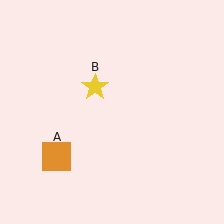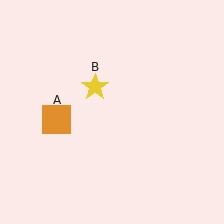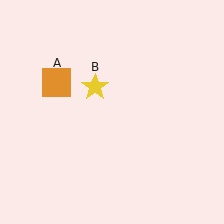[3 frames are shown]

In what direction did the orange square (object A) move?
The orange square (object A) moved up.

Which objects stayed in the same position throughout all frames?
Yellow star (object B) remained stationary.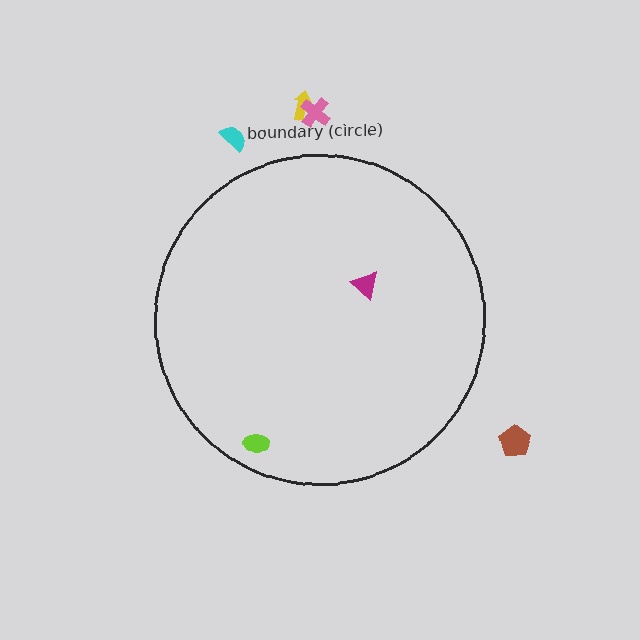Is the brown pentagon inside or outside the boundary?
Outside.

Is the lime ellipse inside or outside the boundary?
Inside.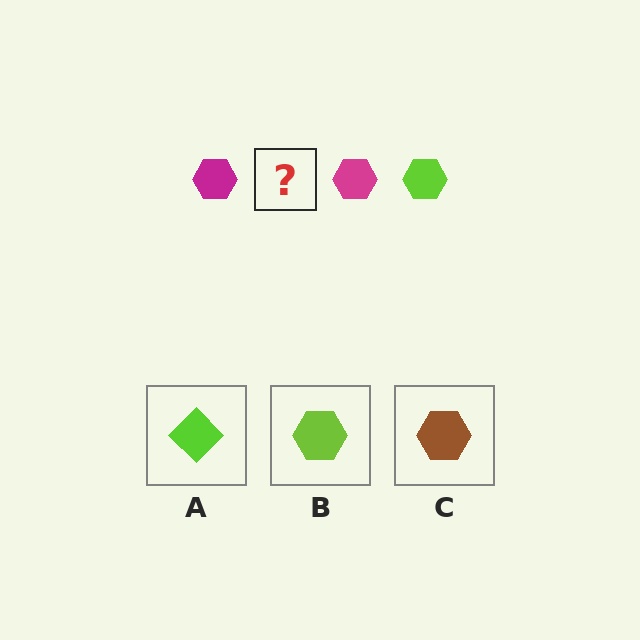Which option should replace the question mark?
Option B.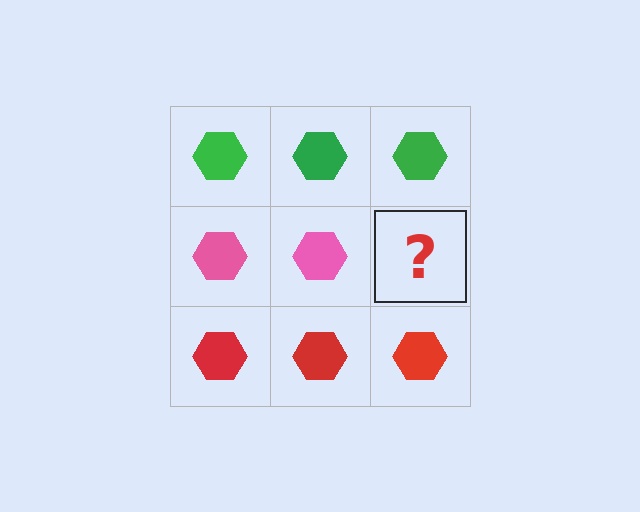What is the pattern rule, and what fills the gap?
The rule is that each row has a consistent color. The gap should be filled with a pink hexagon.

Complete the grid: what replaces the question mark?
The question mark should be replaced with a pink hexagon.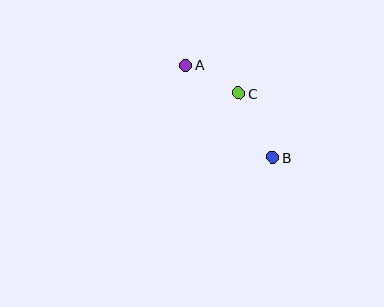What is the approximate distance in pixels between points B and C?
The distance between B and C is approximately 73 pixels.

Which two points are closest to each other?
Points A and C are closest to each other.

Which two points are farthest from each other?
Points A and B are farthest from each other.